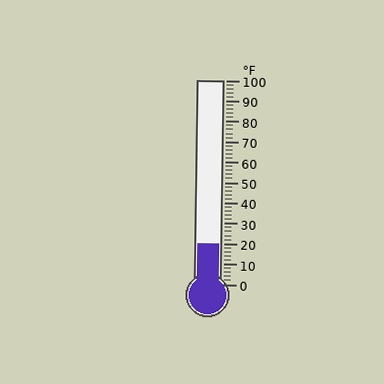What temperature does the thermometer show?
The thermometer shows approximately 20°F.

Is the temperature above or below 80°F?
The temperature is below 80°F.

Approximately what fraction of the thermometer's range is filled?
The thermometer is filled to approximately 20% of its range.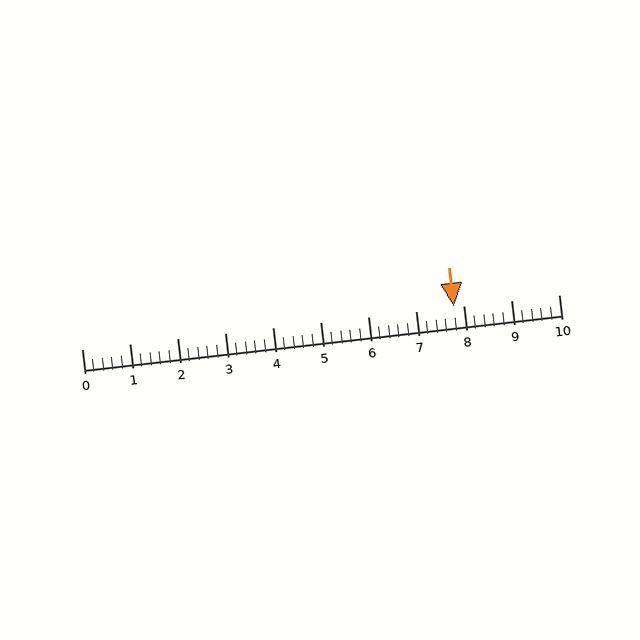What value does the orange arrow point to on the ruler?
The orange arrow points to approximately 7.8.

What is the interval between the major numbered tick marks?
The major tick marks are spaced 1 units apart.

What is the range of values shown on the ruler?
The ruler shows values from 0 to 10.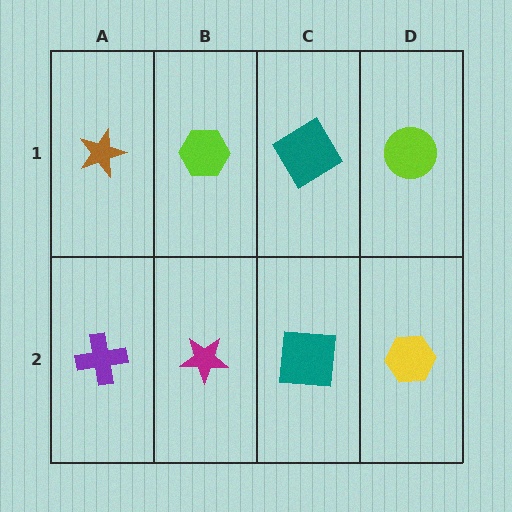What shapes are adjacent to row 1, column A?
A purple cross (row 2, column A), a lime hexagon (row 1, column B).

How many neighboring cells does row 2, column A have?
2.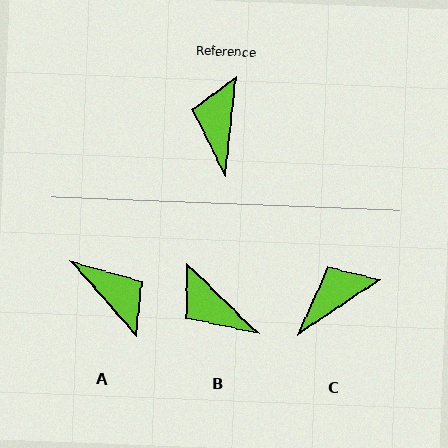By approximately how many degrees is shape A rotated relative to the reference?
Approximately 132 degrees clockwise.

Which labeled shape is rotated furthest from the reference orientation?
A, about 132 degrees away.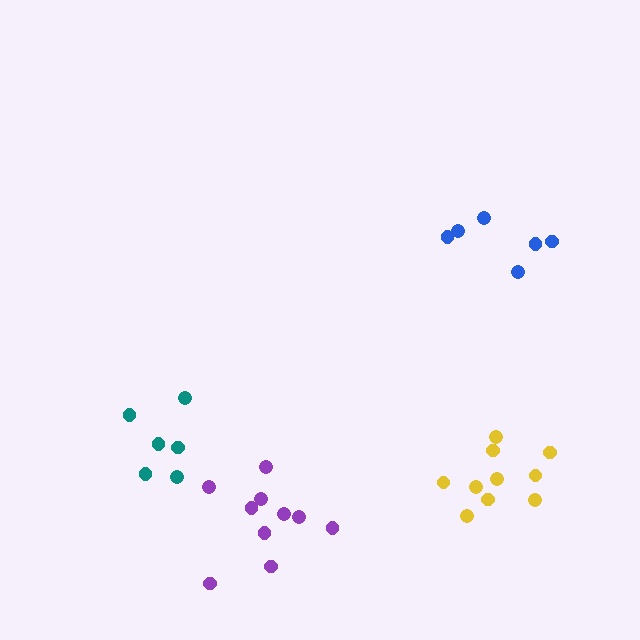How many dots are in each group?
Group 1: 6 dots, Group 2: 6 dots, Group 3: 10 dots, Group 4: 10 dots (32 total).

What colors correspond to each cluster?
The clusters are colored: teal, blue, purple, yellow.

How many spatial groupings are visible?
There are 4 spatial groupings.